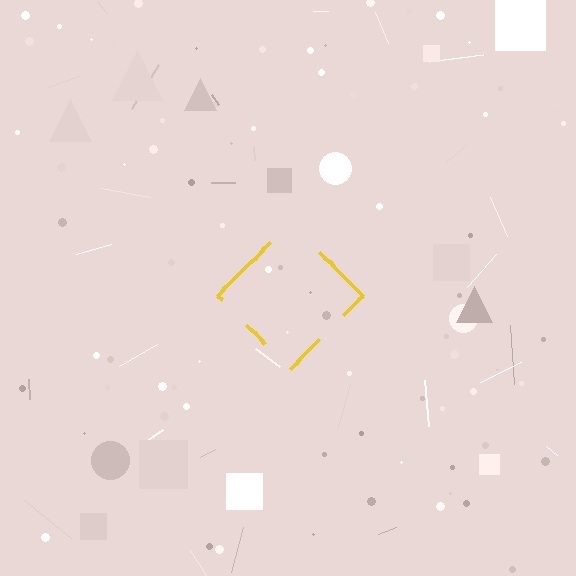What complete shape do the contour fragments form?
The contour fragments form a diamond.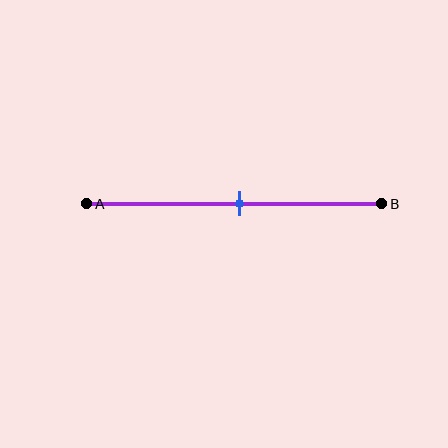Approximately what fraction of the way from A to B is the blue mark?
The blue mark is approximately 50% of the way from A to B.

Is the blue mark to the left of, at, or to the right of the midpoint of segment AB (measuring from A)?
The blue mark is approximately at the midpoint of segment AB.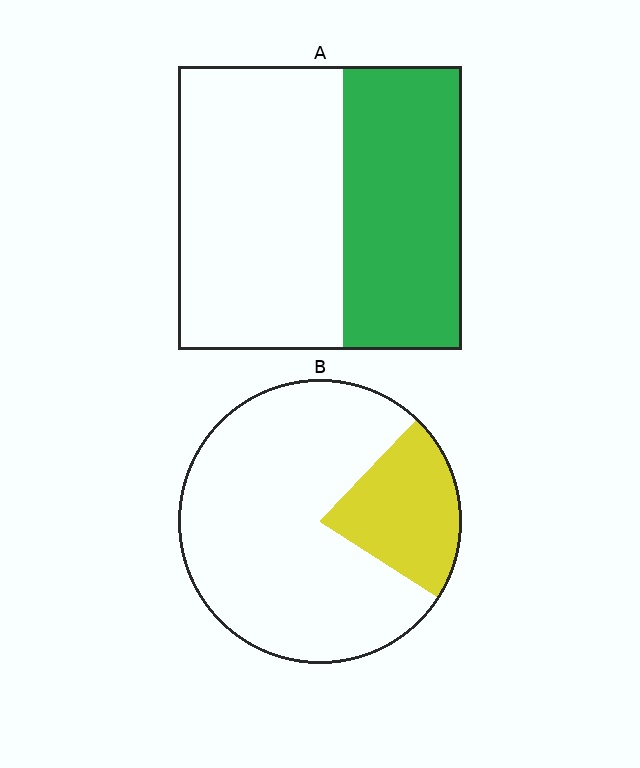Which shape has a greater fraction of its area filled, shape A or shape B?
Shape A.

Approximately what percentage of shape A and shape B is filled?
A is approximately 40% and B is approximately 20%.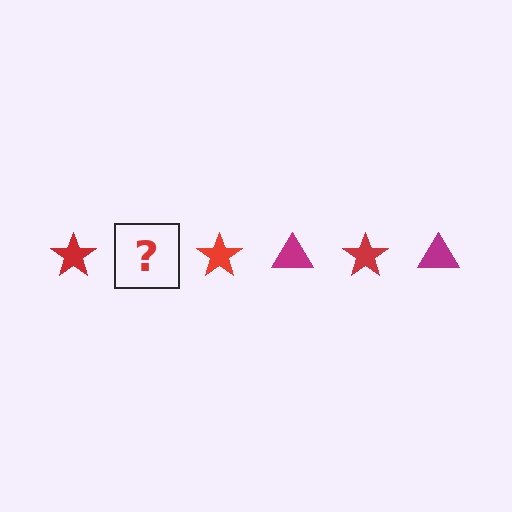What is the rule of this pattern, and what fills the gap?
The rule is that the pattern alternates between red star and magenta triangle. The gap should be filled with a magenta triangle.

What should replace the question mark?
The question mark should be replaced with a magenta triangle.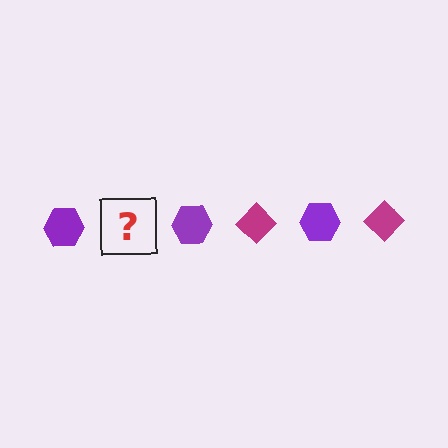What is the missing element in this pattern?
The missing element is a magenta diamond.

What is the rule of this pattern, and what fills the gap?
The rule is that the pattern alternates between purple hexagon and magenta diamond. The gap should be filled with a magenta diamond.